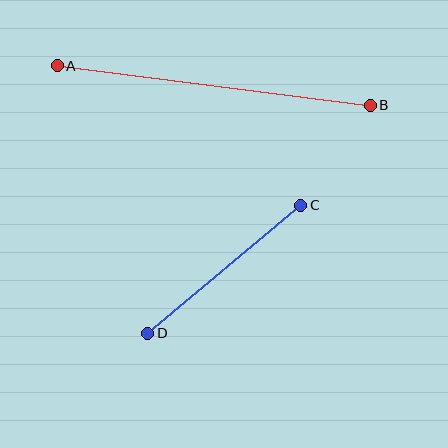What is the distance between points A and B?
The distance is approximately 315 pixels.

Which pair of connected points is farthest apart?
Points A and B are farthest apart.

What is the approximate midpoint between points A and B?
The midpoint is at approximately (214, 86) pixels.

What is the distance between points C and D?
The distance is approximately 199 pixels.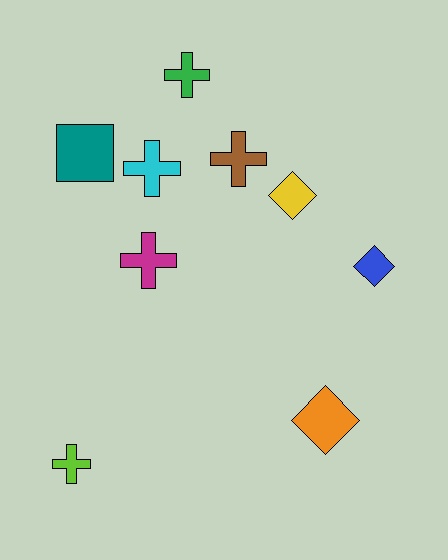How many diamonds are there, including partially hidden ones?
There are 3 diamonds.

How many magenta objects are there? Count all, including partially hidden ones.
There is 1 magenta object.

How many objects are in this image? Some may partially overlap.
There are 9 objects.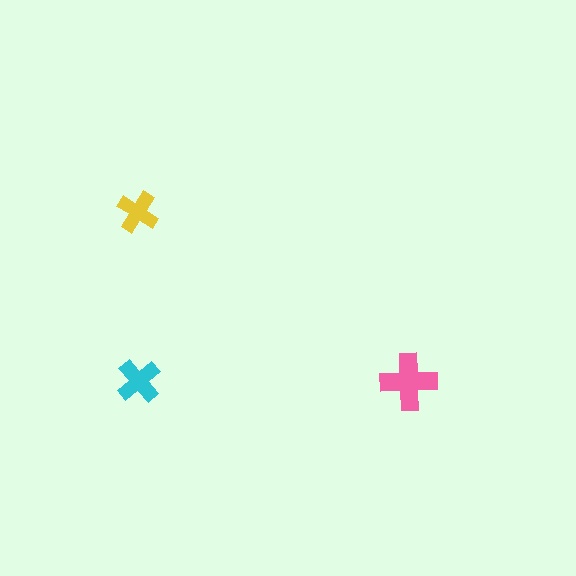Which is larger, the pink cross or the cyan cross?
The pink one.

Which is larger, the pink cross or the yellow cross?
The pink one.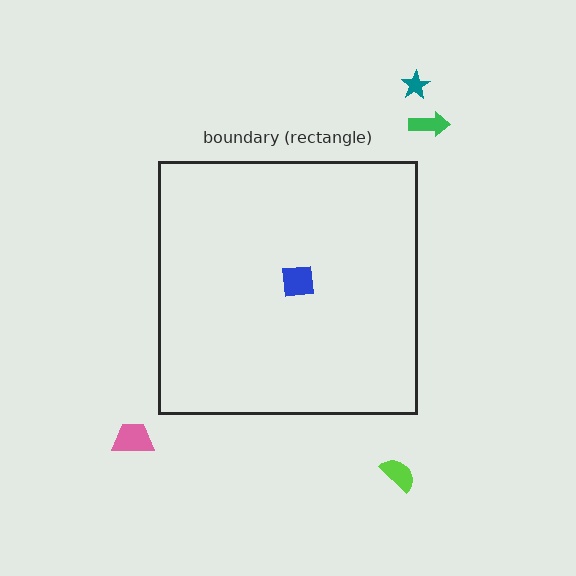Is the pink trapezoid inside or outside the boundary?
Outside.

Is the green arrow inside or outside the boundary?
Outside.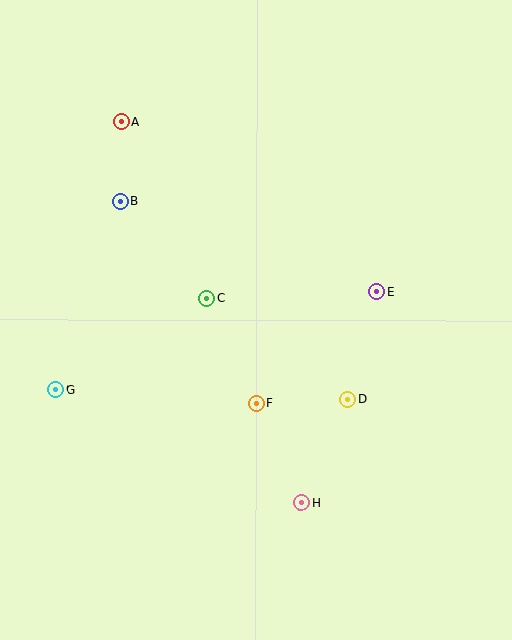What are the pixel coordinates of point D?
Point D is at (347, 400).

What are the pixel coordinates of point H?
Point H is at (301, 503).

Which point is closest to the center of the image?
Point C at (207, 298) is closest to the center.